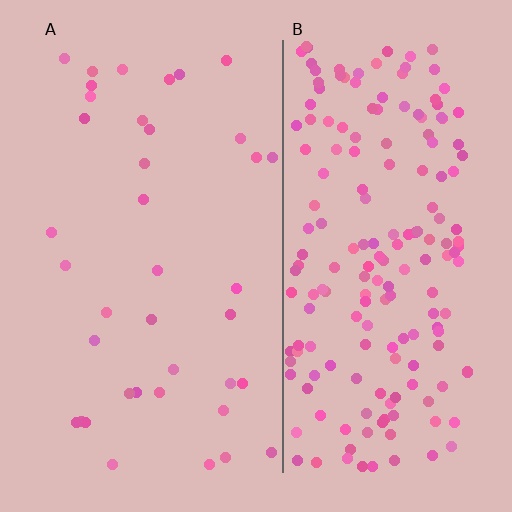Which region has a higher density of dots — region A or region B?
B (the right).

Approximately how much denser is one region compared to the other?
Approximately 4.9× — region B over region A.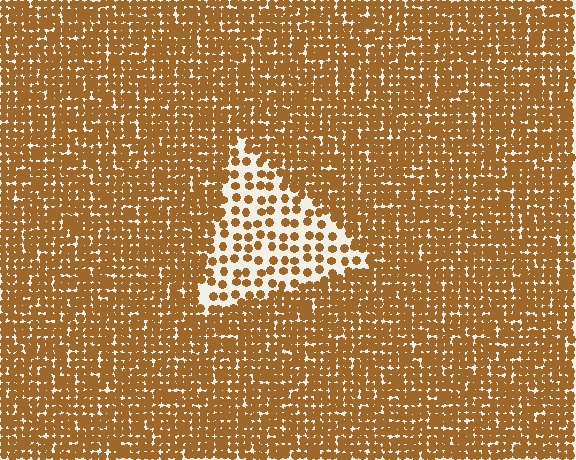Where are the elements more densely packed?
The elements are more densely packed outside the triangle boundary.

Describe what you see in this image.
The image contains small brown elements arranged at two different densities. A triangle-shaped region is visible where the elements are less densely packed than the surrounding area.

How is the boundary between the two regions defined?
The boundary is defined by a change in element density (approximately 2.5x ratio). All elements are the same color, size, and shape.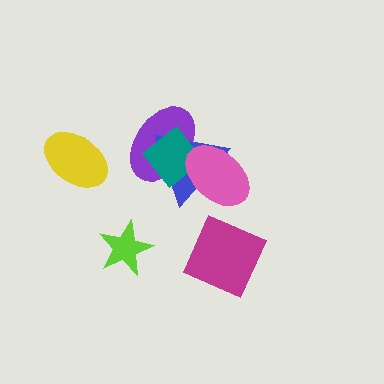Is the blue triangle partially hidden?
Yes, it is partially covered by another shape.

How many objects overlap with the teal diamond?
3 objects overlap with the teal diamond.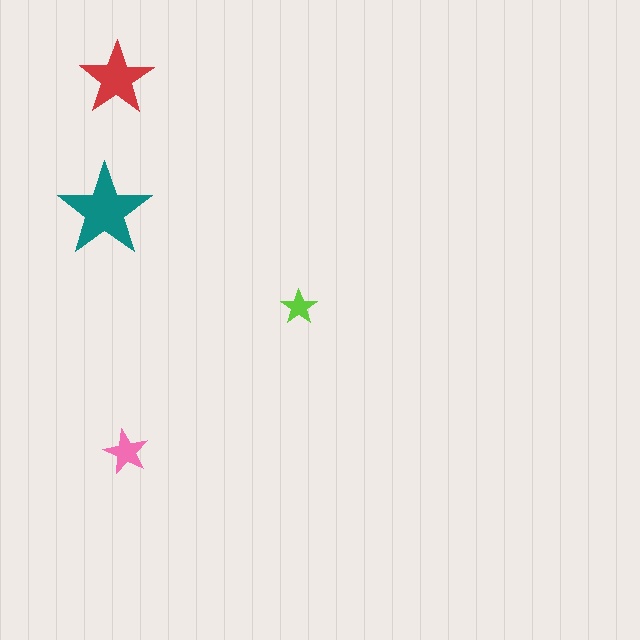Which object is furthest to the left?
The teal star is leftmost.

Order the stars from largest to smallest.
the teal one, the red one, the pink one, the lime one.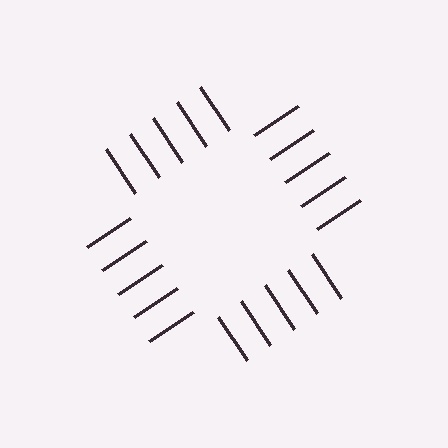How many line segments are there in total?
20 — 5 along each of the 4 edges.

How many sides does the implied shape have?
4 sides — the line-ends trace a square.